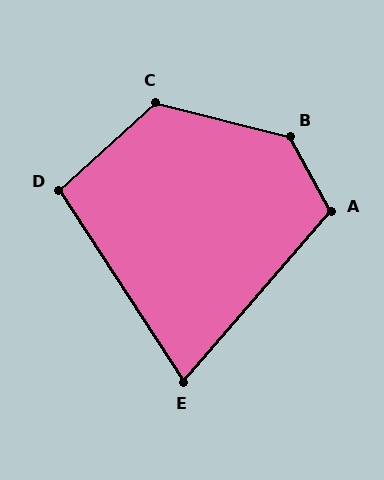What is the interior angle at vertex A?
Approximately 110 degrees (obtuse).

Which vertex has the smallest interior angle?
E, at approximately 74 degrees.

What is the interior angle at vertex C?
Approximately 124 degrees (obtuse).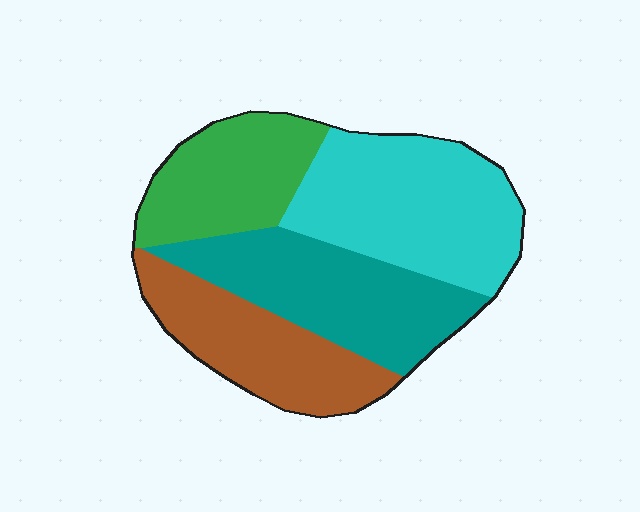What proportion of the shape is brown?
Brown covers about 20% of the shape.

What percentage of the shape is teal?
Teal covers around 25% of the shape.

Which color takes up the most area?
Cyan, at roughly 30%.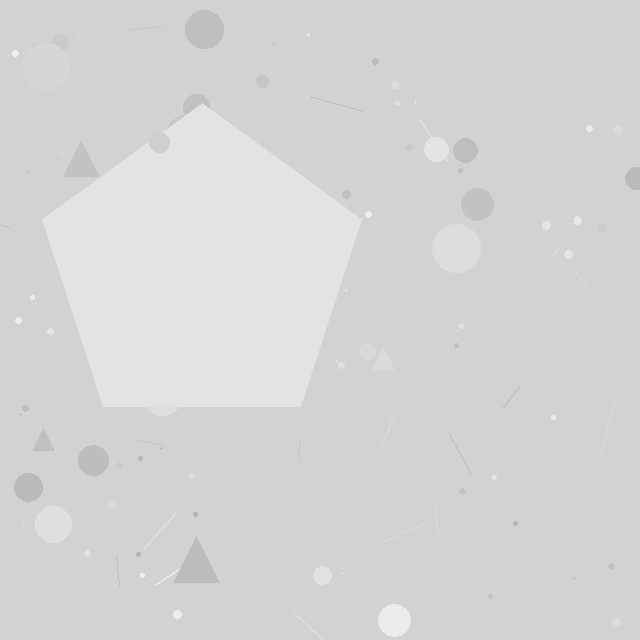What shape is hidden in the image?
A pentagon is hidden in the image.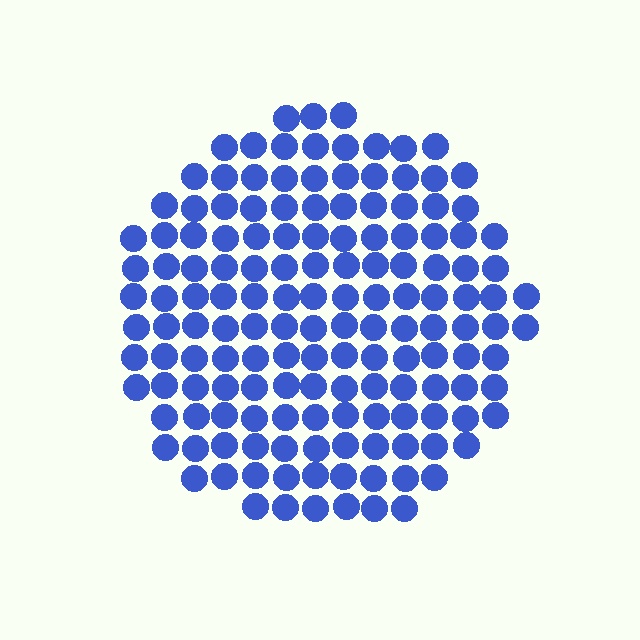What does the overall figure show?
The overall figure shows a circle.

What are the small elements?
The small elements are circles.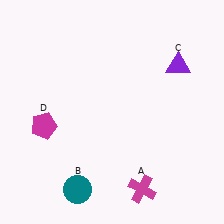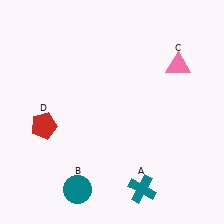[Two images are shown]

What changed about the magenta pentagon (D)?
In Image 1, D is magenta. In Image 2, it changed to red.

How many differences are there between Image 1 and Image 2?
There are 3 differences between the two images.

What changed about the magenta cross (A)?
In Image 1, A is magenta. In Image 2, it changed to teal.